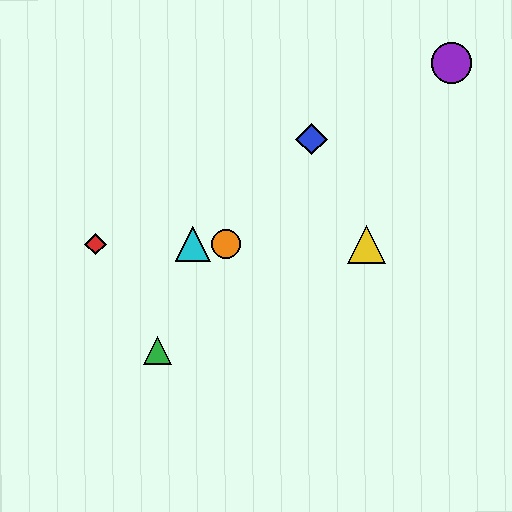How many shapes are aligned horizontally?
4 shapes (the red diamond, the yellow triangle, the orange circle, the cyan triangle) are aligned horizontally.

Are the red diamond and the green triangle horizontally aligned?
No, the red diamond is at y≈245 and the green triangle is at y≈351.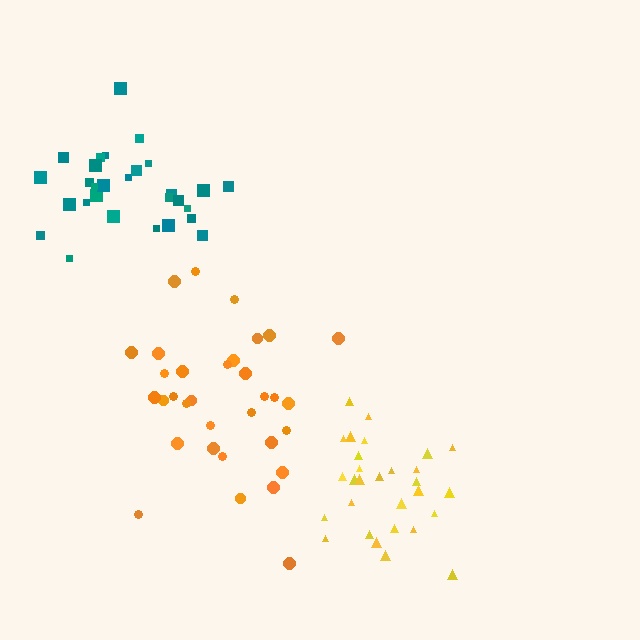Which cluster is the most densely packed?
Yellow.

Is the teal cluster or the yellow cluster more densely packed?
Yellow.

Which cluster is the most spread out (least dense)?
Orange.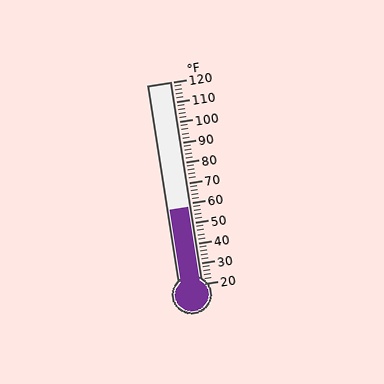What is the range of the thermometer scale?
The thermometer scale ranges from 20°F to 120°F.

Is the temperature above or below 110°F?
The temperature is below 110°F.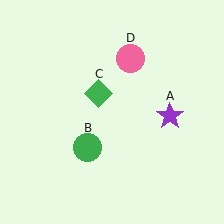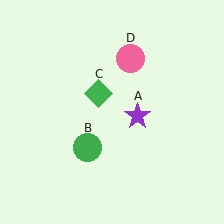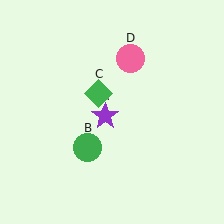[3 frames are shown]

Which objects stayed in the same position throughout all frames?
Green circle (object B) and green diamond (object C) and pink circle (object D) remained stationary.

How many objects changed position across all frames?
1 object changed position: purple star (object A).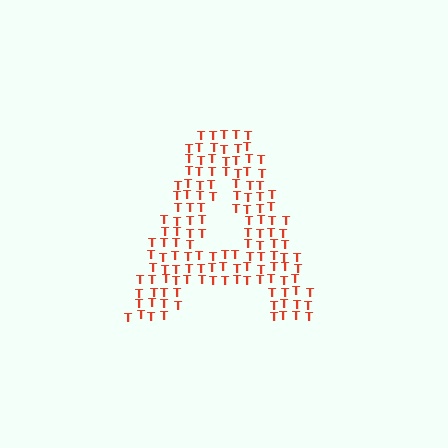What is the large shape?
The large shape is the letter A.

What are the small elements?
The small elements are letter T's.